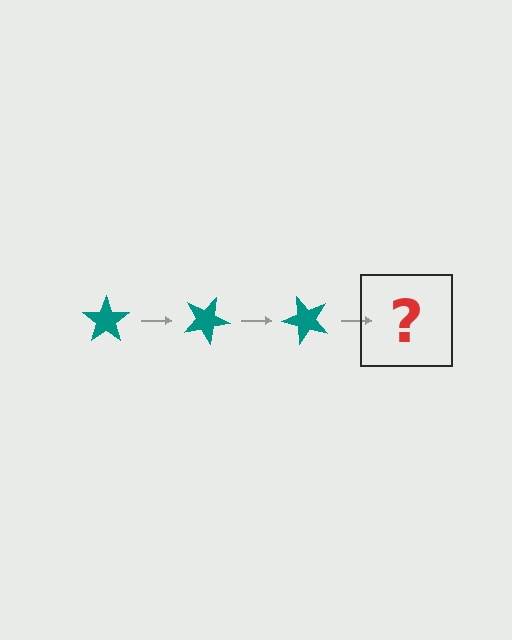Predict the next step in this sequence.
The next step is a teal star rotated 75 degrees.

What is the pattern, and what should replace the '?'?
The pattern is that the star rotates 25 degrees each step. The '?' should be a teal star rotated 75 degrees.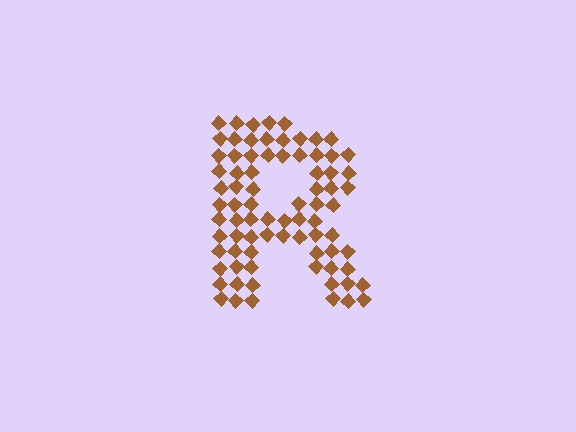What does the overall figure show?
The overall figure shows the letter R.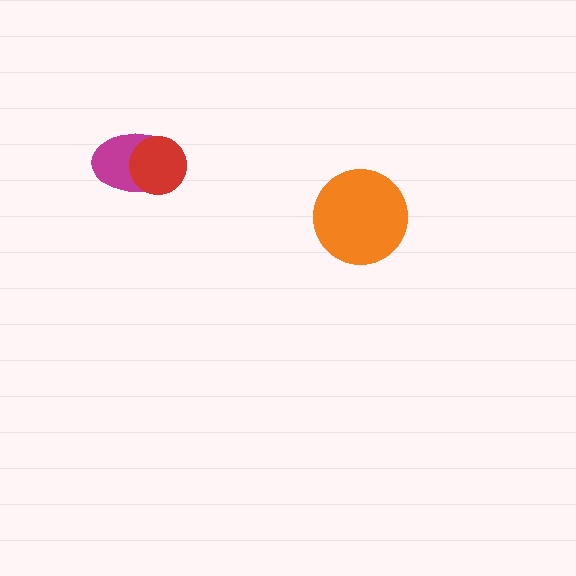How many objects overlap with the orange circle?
0 objects overlap with the orange circle.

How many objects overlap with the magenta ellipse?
1 object overlaps with the magenta ellipse.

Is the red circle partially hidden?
No, no other shape covers it.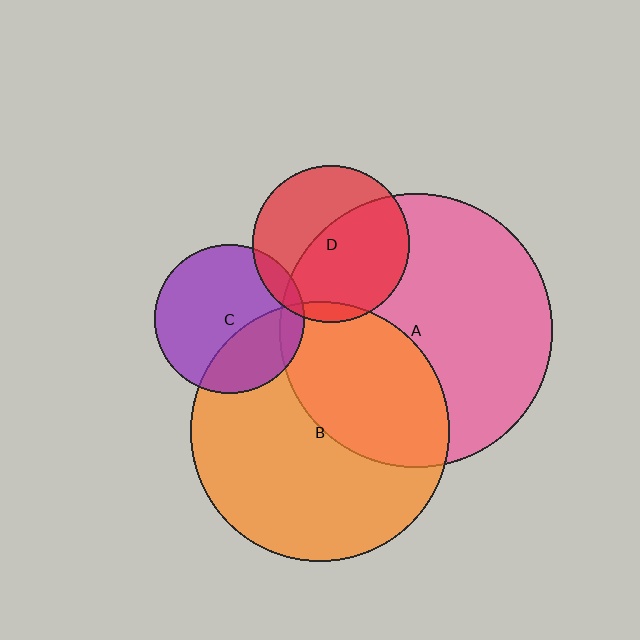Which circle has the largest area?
Circle A (pink).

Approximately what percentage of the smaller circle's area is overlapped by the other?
Approximately 30%.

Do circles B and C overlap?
Yes.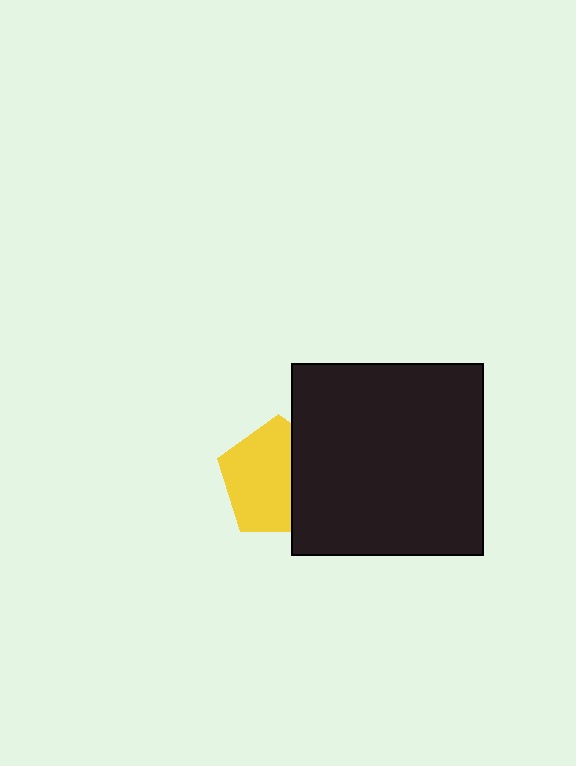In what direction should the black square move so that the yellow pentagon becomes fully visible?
The black square should move right. That is the shortest direction to clear the overlap and leave the yellow pentagon fully visible.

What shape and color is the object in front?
The object in front is a black square.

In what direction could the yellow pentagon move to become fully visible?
The yellow pentagon could move left. That would shift it out from behind the black square entirely.